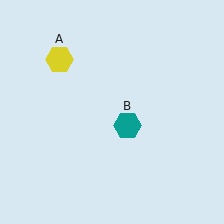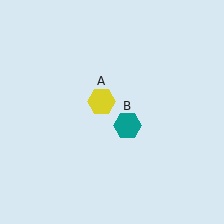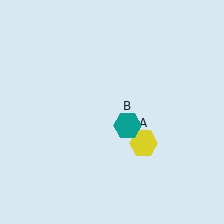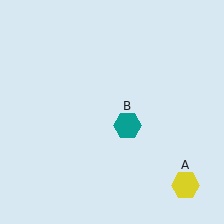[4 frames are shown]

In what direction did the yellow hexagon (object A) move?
The yellow hexagon (object A) moved down and to the right.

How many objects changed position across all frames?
1 object changed position: yellow hexagon (object A).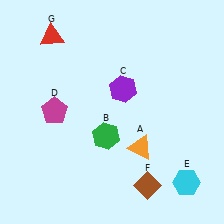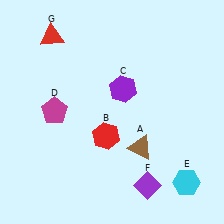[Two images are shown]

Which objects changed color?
A changed from orange to brown. B changed from green to red. F changed from brown to purple.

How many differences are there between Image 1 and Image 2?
There are 3 differences between the two images.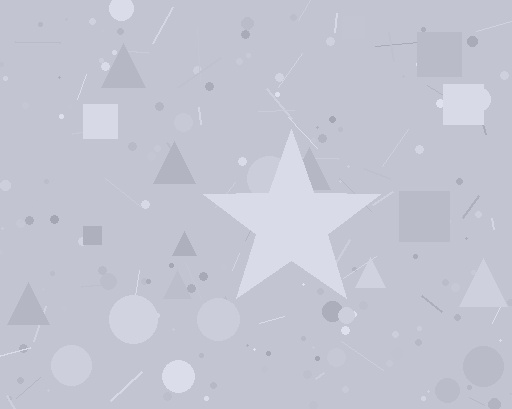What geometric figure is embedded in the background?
A star is embedded in the background.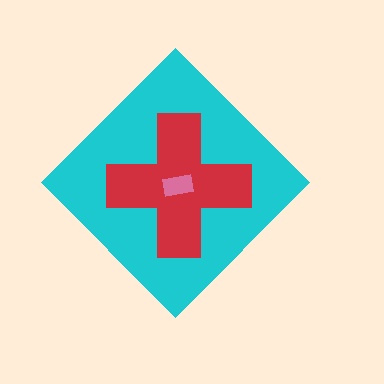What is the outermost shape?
The cyan diamond.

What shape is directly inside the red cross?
The pink rectangle.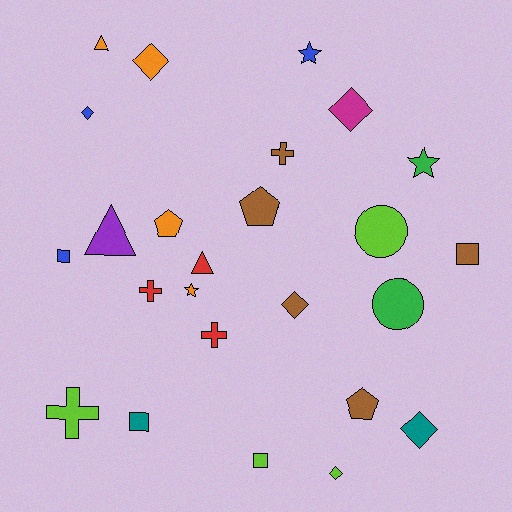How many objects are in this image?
There are 25 objects.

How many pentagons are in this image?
There are 3 pentagons.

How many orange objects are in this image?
There are 4 orange objects.